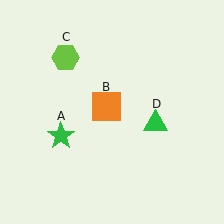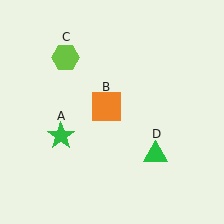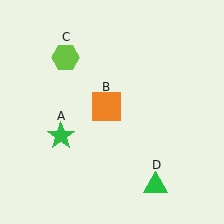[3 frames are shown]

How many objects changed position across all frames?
1 object changed position: green triangle (object D).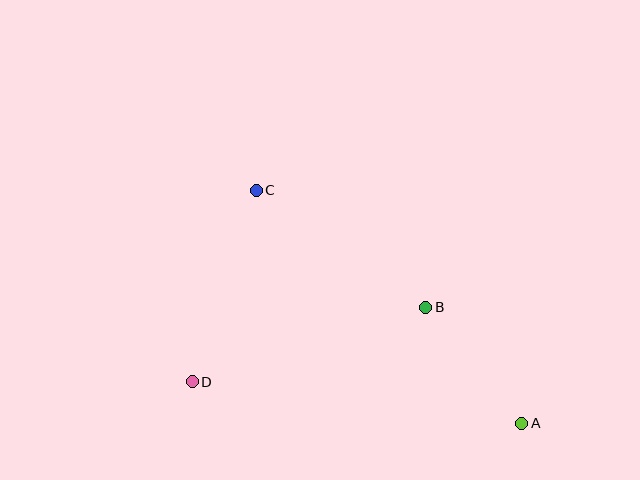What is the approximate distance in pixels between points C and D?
The distance between C and D is approximately 202 pixels.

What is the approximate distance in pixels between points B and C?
The distance between B and C is approximately 206 pixels.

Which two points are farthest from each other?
Points A and C are farthest from each other.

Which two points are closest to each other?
Points A and B are closest to each other.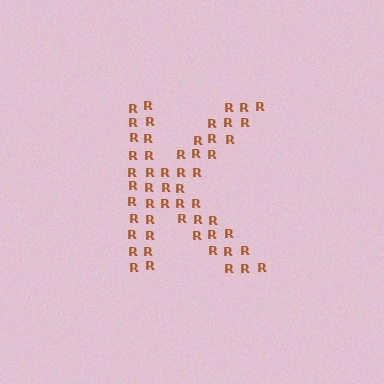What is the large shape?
The large shape is the letter K.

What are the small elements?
The small elements are letter R's.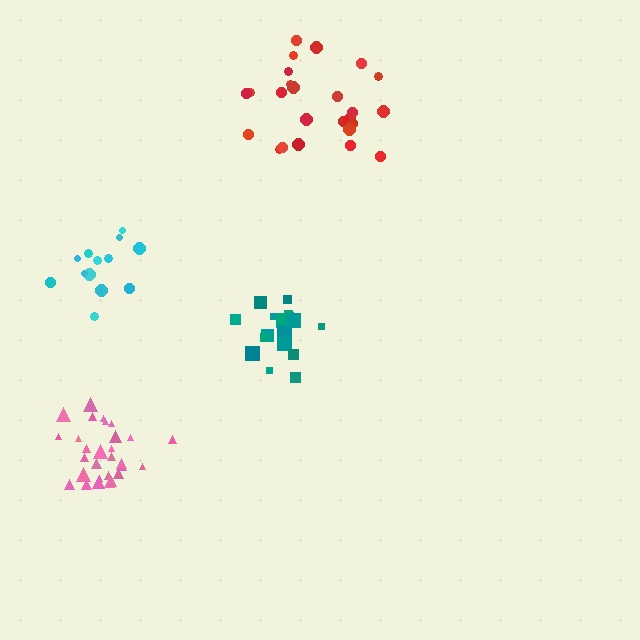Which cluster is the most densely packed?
Pink.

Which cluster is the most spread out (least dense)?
Red.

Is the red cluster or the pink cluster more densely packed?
Pink.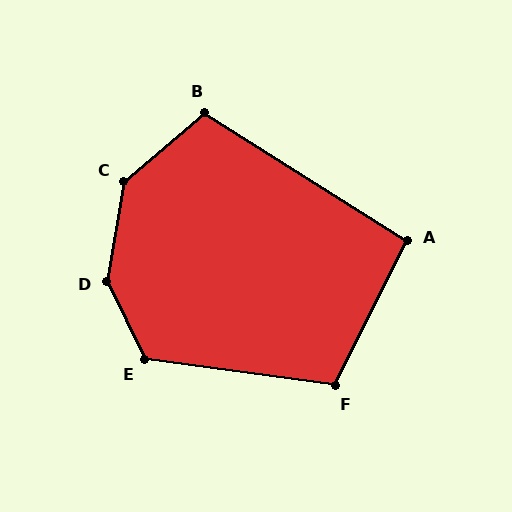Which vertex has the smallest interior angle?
A, at approximately 96 degrees.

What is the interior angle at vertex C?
Approximately 140 degrees (obtuse).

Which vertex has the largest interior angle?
D, at approximately 144 degrees.